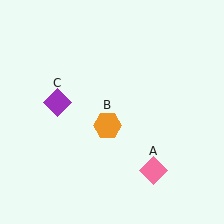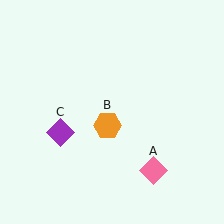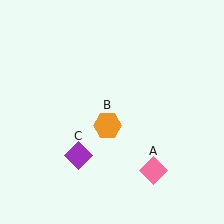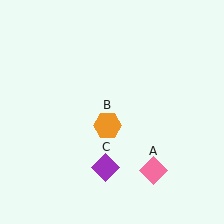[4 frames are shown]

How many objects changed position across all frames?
1 object changed position: purple diamond (object C).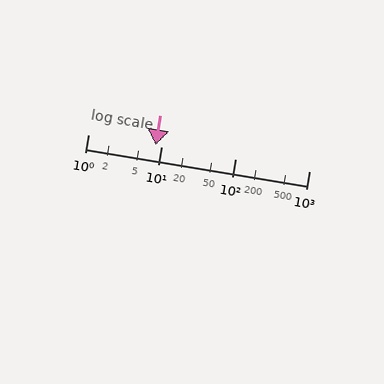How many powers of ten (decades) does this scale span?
The scale spans 3 decades, from 1 to 1000.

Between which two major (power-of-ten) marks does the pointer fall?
The pointer is between 1 and 10.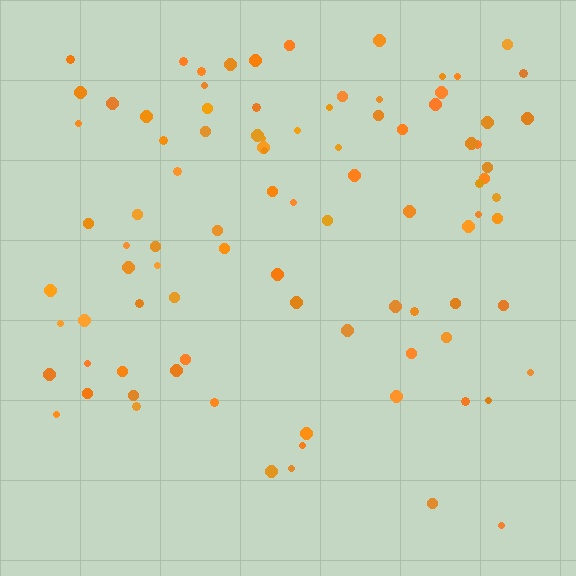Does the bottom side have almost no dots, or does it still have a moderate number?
Still a moderate number, just noticeably fewer than the top.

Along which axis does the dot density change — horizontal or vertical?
Vertical.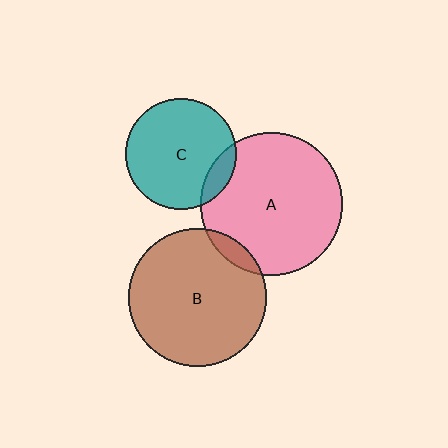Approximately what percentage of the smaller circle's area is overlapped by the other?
Approximately 10%.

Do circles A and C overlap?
Yes.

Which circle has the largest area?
Circle A (pink).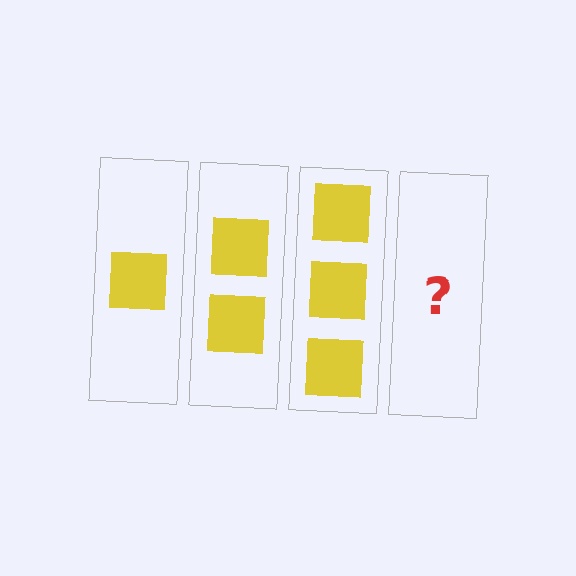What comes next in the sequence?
The next element should be 4 squares.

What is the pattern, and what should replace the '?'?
The pattern is that each step adds one more square. The '?' should be 4 squares.